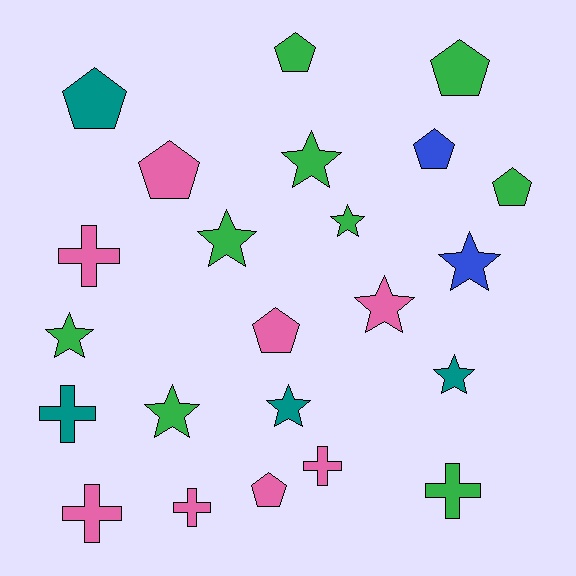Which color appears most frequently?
Green, with 9 objects.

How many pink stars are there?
There is 1 pink star.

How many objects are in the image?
There are 23 objects.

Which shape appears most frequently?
Star, with 9 objects.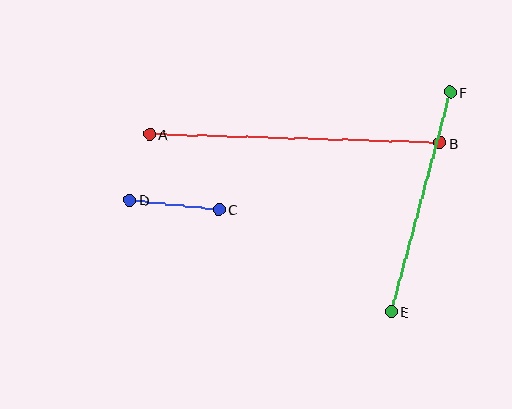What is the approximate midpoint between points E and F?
The midpoint is at approximately (421, 202) pixels.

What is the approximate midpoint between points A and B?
The midpoint is at approximately (295, 139) pixels.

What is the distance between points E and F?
The distance is approximately 227 pixels.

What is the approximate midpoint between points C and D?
The midpoint is at approximately (174, 205) pixels.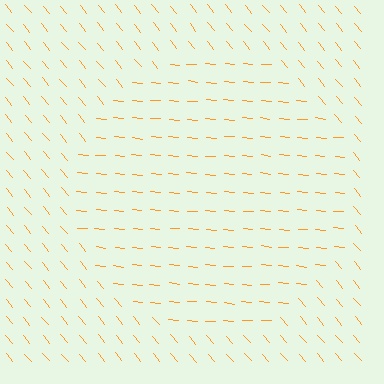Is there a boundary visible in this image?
Yes, there is a texture boundary formed by a change in line orientation.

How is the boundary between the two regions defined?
The boundary is defined purely by a change in line orientation (approximately 45 degrees difference). All lines are the same color and thickness.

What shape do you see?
I see a circle.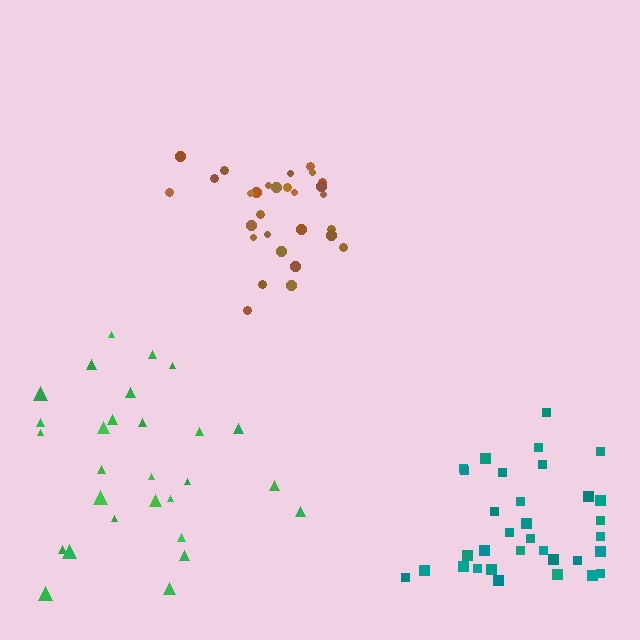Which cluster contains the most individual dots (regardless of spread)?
Teal (33).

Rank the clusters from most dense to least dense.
brown, teal, green.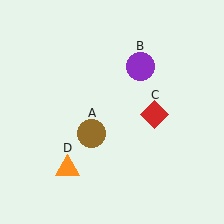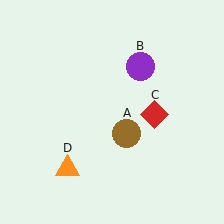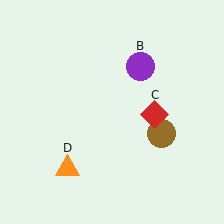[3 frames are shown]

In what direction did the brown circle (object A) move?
The brown circle (object A) moved right.